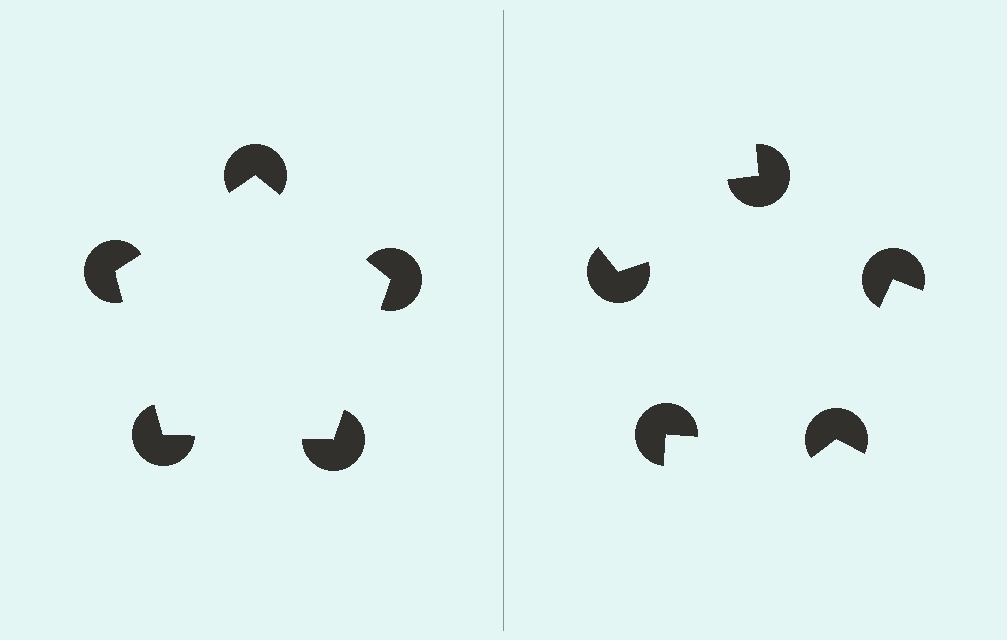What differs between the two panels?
The pac-man discs are positioned identically on both sides; only the wedge orientations differ. On the left they align to a pentagon; on the right they are misaligned.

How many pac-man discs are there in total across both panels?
10 — 5 on each side.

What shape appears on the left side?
An illusory pentagon.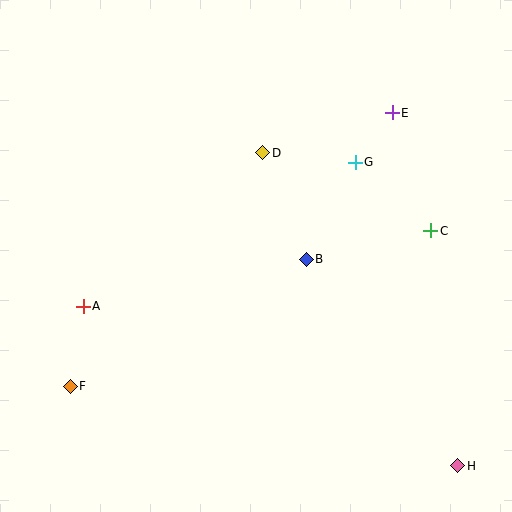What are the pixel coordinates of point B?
Point B is at (306, 259).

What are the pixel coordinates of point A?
Point A is at (83, 306).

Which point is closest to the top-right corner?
Point E is closest to the top-right corner.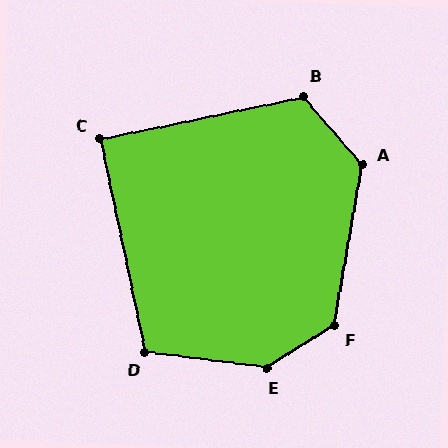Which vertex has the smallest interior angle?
C, at approximately 90 degrees.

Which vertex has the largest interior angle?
E, at approximately 141 degrees.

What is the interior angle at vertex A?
Approximately 130 degrees (obtuse).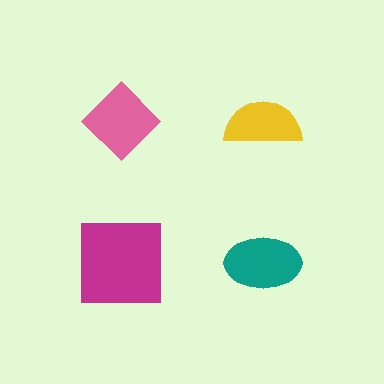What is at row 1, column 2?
A yellow semicircle.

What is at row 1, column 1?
A pink diamond.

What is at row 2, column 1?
A magenta square.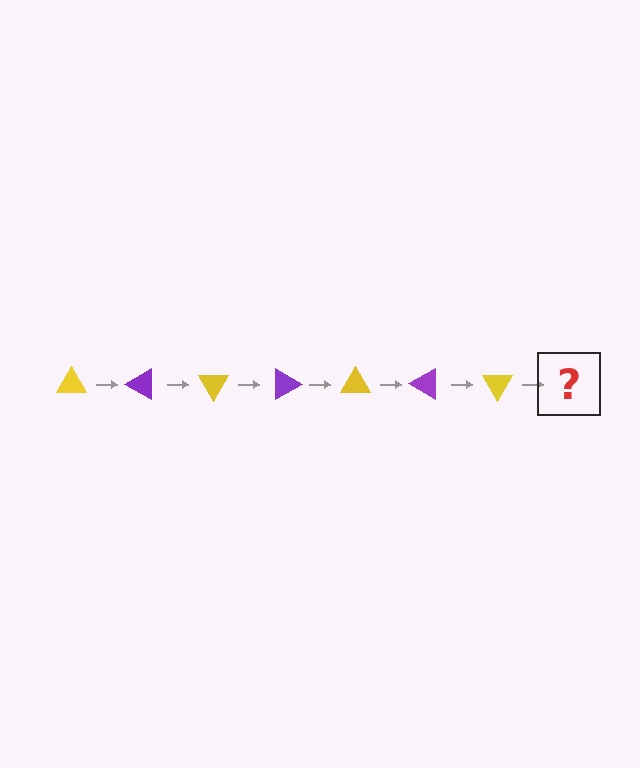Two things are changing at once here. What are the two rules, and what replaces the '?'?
The two rules are that it rotates 30 degrees each step and the color cycles through yellow and purple. The '?' should be a purple triangle, rotated 210 degrees from the start.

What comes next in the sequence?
The next element should be a purple triangle, rotated 210 degrees from the start.